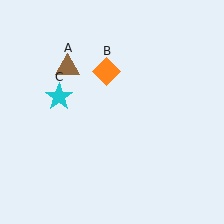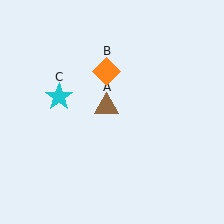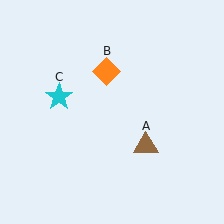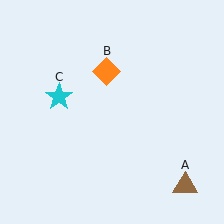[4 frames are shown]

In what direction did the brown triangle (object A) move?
The brown triangle (object A) moved down and to the right.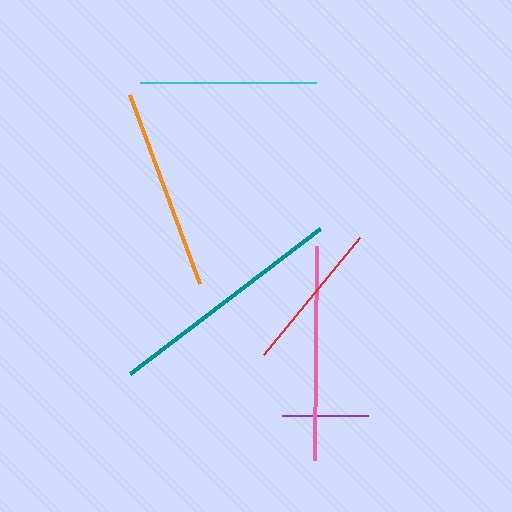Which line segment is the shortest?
The purple line is the shortest at approximately 86 pixels.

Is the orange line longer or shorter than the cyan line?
The orange line is longer than the cyan line.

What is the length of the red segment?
The red segment is approximately 151 pixels long.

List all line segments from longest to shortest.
From longest to shortest: teal, pink, orange, cyan, red, purple.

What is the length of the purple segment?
The purple segment is approximately 86 pixels long.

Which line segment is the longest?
The teal line is the longest at approximately 239 pixels.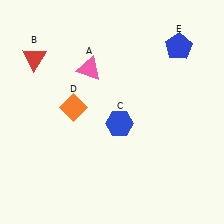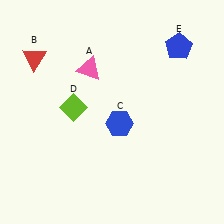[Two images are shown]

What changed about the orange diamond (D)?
In Image 1, D is orange. In Image 2, it changed to lime.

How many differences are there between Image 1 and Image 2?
There is 1 difference between the two images.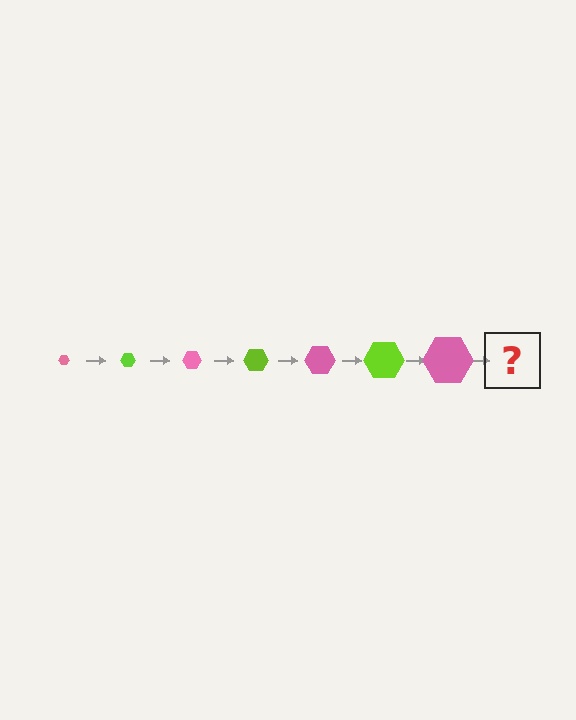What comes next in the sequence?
The next element should be a lime hexagon, larger than the previous one.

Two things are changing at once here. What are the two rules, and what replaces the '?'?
The two rules are that the hexagon grows larger each step and the color cycles through pink and lime. The '?' should be a lime hexagon, larger than the previous one.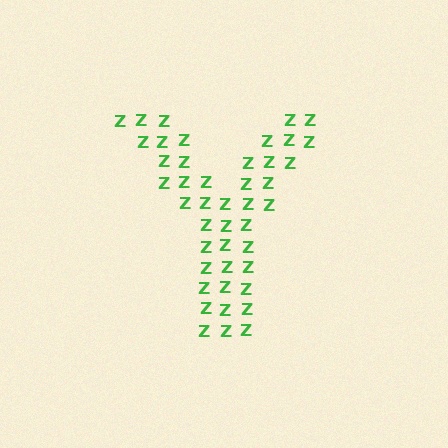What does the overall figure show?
The overall figure shows the letter Y.